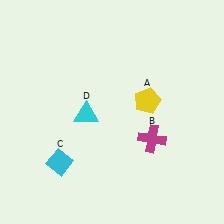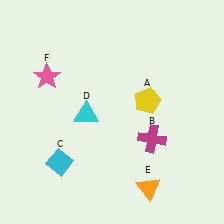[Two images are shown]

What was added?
An orange triangle (E), a pink star (F) were added in Image 2.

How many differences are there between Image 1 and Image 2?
There are 2 differences between the two images.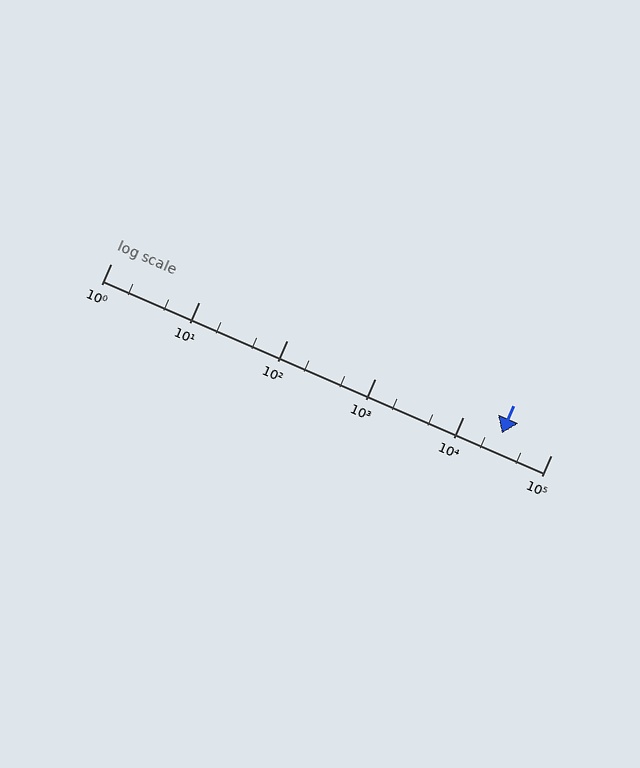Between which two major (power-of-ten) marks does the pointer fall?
The pointer is between 10000 and 100000.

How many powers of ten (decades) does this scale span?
The scale spans 5 decades, from 1 to 100000.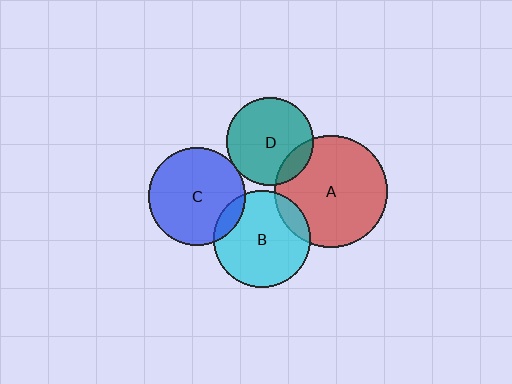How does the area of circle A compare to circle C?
Approximately 1.3 times.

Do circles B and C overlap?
Yes.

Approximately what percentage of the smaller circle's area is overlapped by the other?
Approximately 10%.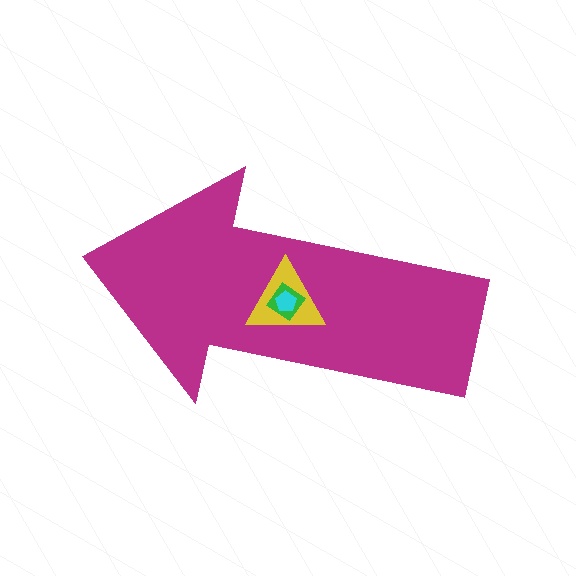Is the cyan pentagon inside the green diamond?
Yes.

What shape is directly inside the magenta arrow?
The yellow triangle.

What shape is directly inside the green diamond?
The cyan pentagon.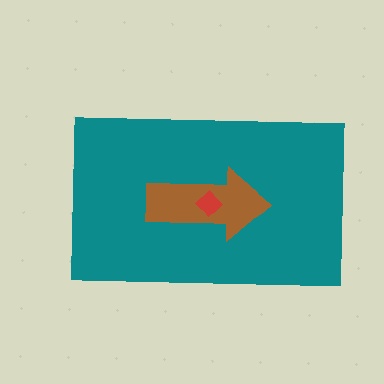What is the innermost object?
The red diamond.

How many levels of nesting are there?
3.